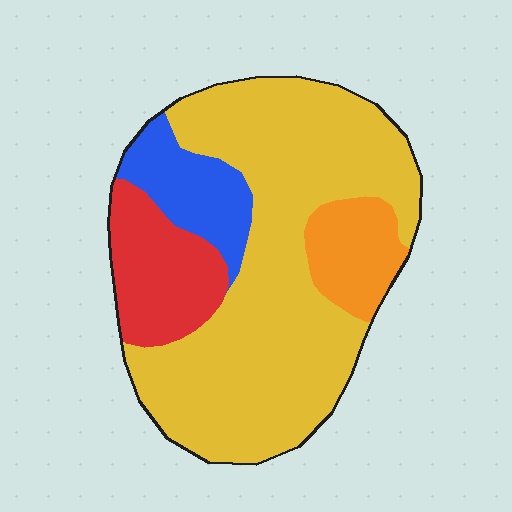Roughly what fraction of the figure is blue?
Blue covers 11% of the figure.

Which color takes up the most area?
Yellow, at roughly 65%.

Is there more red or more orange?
Red.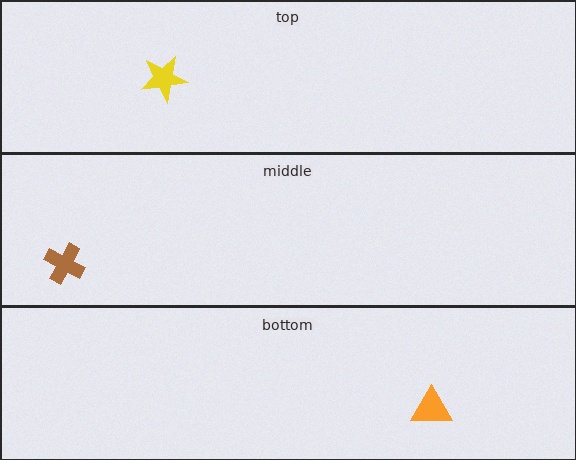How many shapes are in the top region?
1.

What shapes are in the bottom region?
The orange triangle.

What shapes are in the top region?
The yellow star.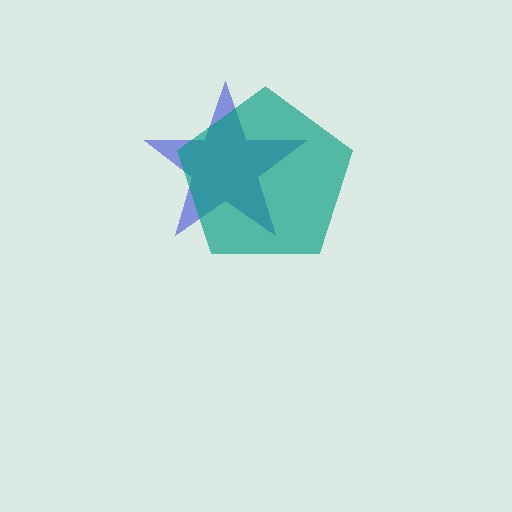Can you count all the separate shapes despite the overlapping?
Yes, there are 2 separate shapes.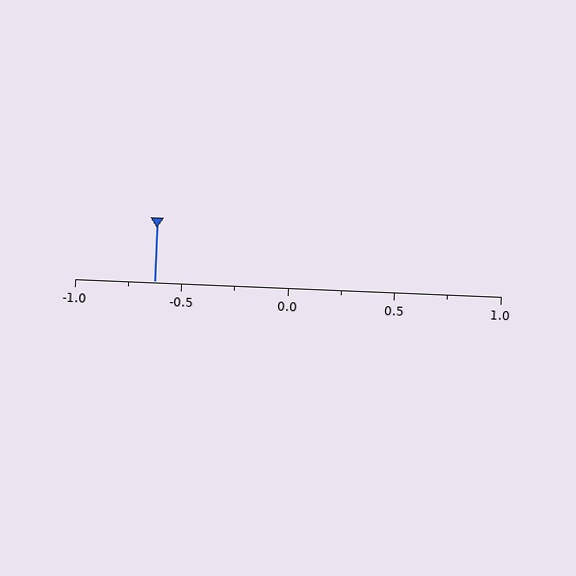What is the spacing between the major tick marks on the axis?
The major ticks are spaced 0.5 apart.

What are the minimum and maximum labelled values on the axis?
The axis runs from -1.0 to 1.0.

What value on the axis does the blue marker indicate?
The marker indicates approximately -0.62.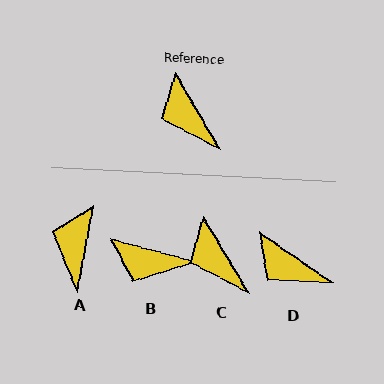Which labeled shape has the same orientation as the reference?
C.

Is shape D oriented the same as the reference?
No, it is off by about 25 degrees.